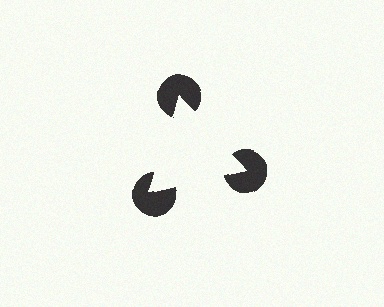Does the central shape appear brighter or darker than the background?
It typically appears slightly brighter than the background, even though no actual brightness change is drawn.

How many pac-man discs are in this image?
There are 3 — one at each vertex of the illusory triangle.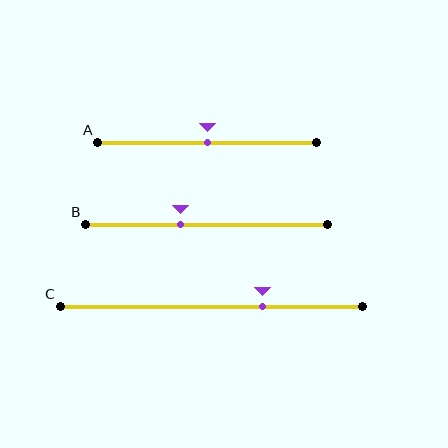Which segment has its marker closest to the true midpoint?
Segment A has its marker closest to the true midpoint.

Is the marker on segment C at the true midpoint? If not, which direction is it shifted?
No, the marker on segment C is shifted to the right by about 17% of the segment length.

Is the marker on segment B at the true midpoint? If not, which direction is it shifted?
No, the marker on segment B is shifted to the left by about 11% of the segment length.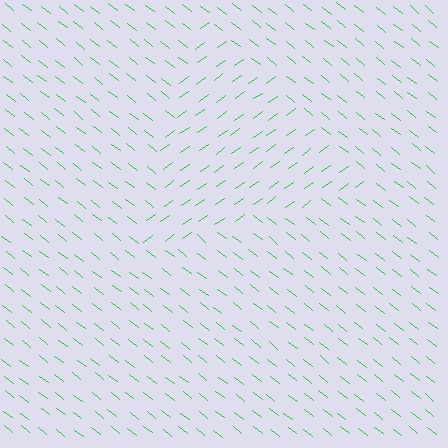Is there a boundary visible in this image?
Yes, there is a texture boundary formed by a change in line orientation.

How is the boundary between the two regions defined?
The boundary is defined purely by a change in line orientation (approximately 73 degrees difference). All lines are the same color and thickness.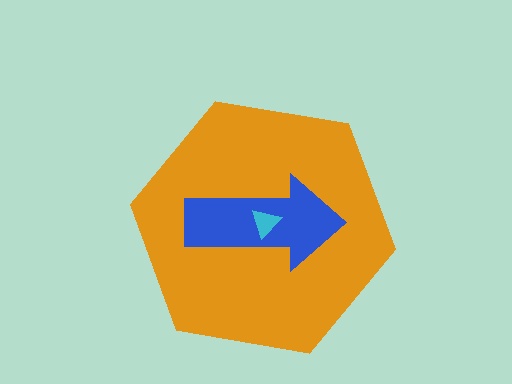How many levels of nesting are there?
3.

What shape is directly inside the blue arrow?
The cyan triangle.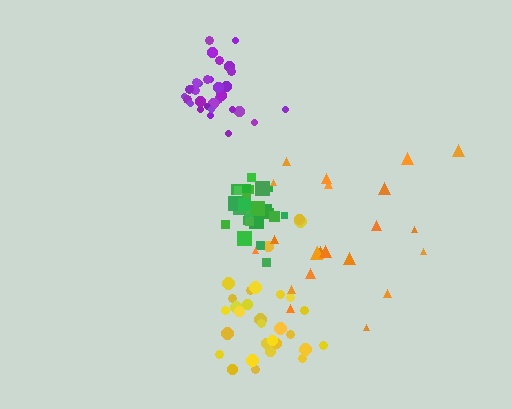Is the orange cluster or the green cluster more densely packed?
Green.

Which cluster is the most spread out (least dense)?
Orange.